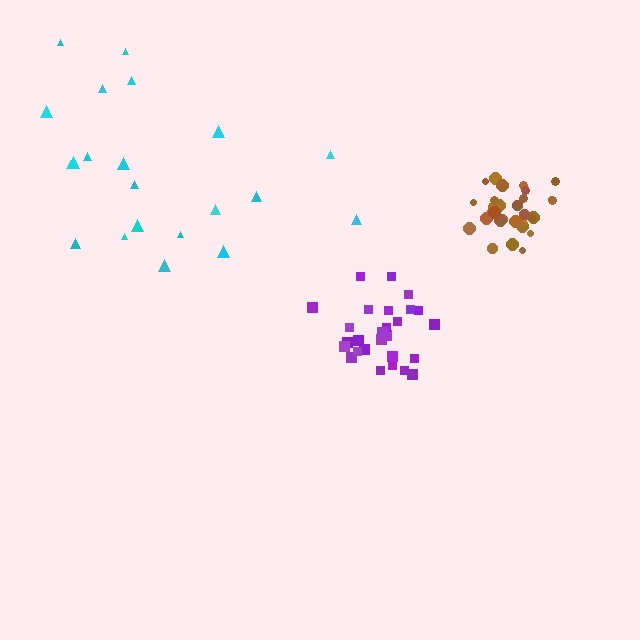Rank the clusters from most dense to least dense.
brown, purple, cyan.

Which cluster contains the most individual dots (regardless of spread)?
Brown (33).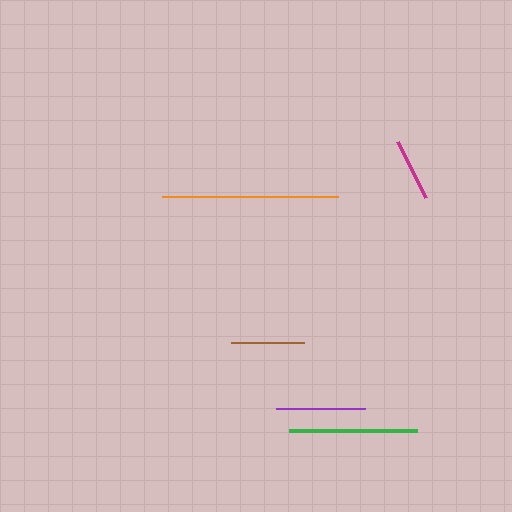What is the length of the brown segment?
The brown segment is approximately 73 pixels long.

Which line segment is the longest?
The orange line is the longest at approximately 176 pixels.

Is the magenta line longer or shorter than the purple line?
The purple line is longer than the magenta line.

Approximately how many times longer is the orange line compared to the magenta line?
The orange line is approximately 2.8 times the length of the magenta line.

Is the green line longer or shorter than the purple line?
The green line is longer than the purple line.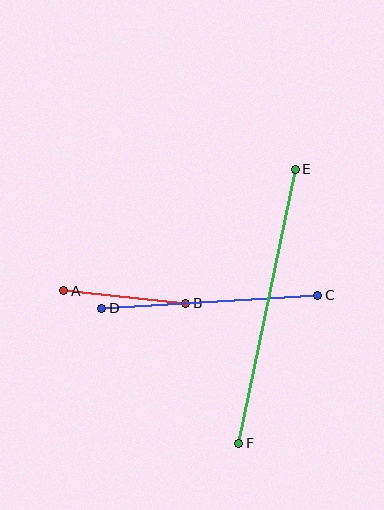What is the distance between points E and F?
The distance is approximately 279 pixels.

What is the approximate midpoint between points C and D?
The midpoint is at approximately (210, 302) pixels.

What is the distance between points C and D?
The distance is approximately 216 pixels.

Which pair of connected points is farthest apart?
Points E and F are farthest apart.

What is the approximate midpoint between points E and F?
The midpoint is at approximately (267, 306) pixels.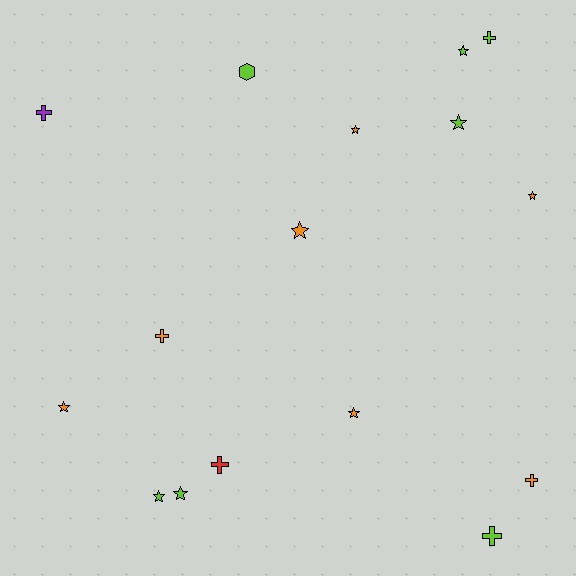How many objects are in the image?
There are 16 objects.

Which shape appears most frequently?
Star, with 9 objects.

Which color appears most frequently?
Orange, with 7 objects.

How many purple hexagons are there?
There are no purple hexagons.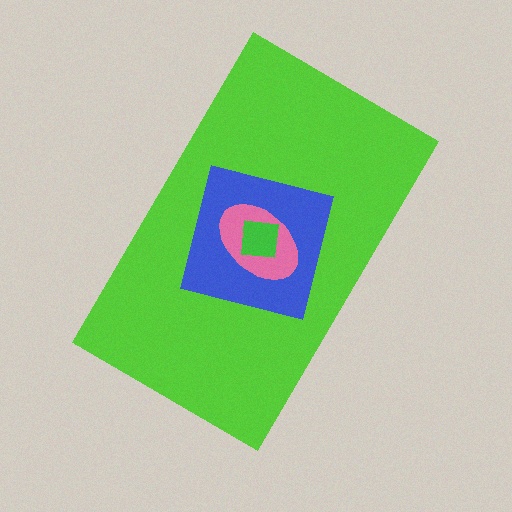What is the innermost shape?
The green square.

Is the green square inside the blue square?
Yes.